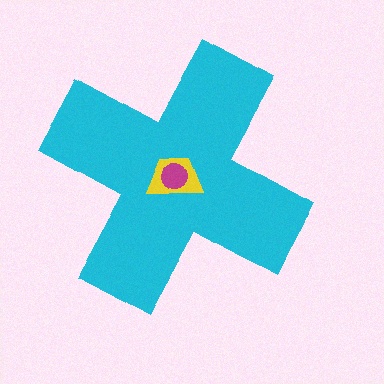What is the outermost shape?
The cyan cross.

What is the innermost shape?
The magenta circle.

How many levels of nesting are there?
3.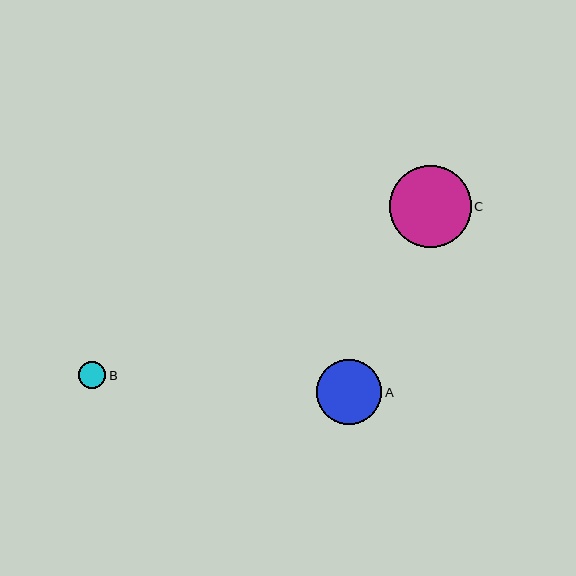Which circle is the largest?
Circle C is the largest with a size of approximately 82 pixels.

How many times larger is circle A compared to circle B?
Circle A is approximately 2.4 times the size of circle B.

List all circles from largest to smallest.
From largest to smallest: C, A, B.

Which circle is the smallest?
Circle B is the smallest with a size of approximately 27 pixels.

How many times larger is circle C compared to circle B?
Circle C is approximately 3.1 times the size of circle B.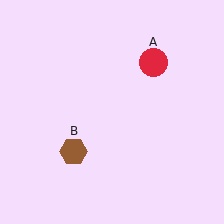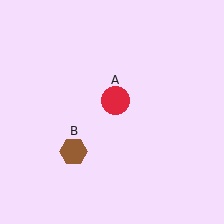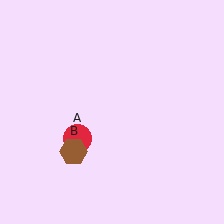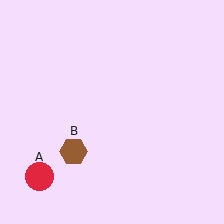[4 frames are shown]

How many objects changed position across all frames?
1 object changed position: red circle (object A).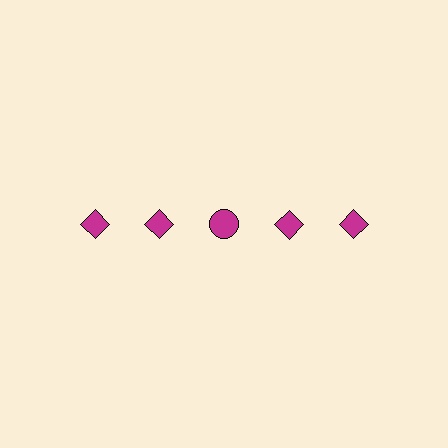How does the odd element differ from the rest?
It has a different shape: circle instead of diamond.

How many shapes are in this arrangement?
There are 5 shapes arranged in a grid pattern.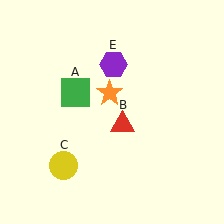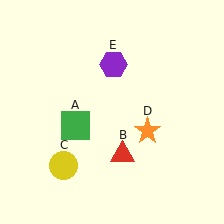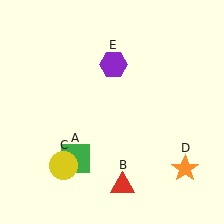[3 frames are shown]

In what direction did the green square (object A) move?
The green square (object A) moved down.